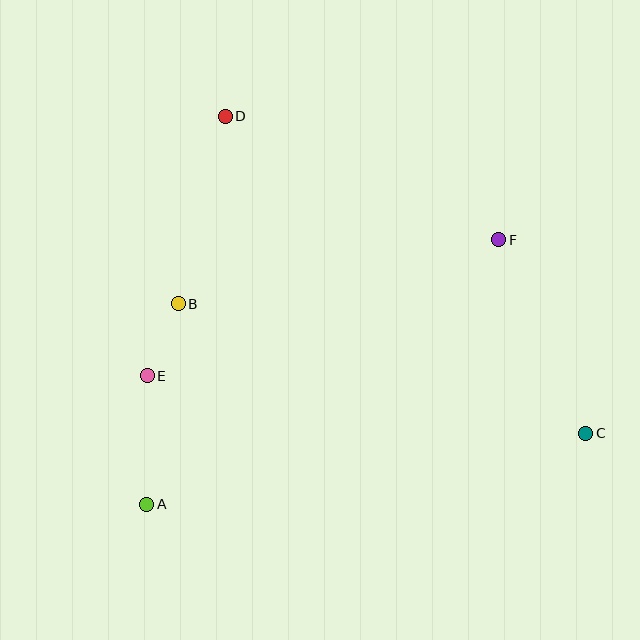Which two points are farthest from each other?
Points C and D are farthest from each other.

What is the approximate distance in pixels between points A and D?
The distance between A and D is approximately 396 pixels.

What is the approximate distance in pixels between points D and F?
The distance between D and F is approximately 300 pixels.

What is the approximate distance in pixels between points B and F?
The distance between B and F is approximately 327 pixels.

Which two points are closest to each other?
Points B and E are closest to each other.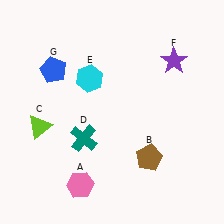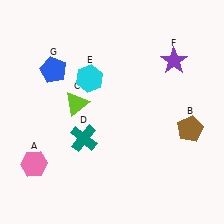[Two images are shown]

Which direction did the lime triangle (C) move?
The lime triangle (C) moved right.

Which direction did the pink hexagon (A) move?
The pink hexagon (A) moved left.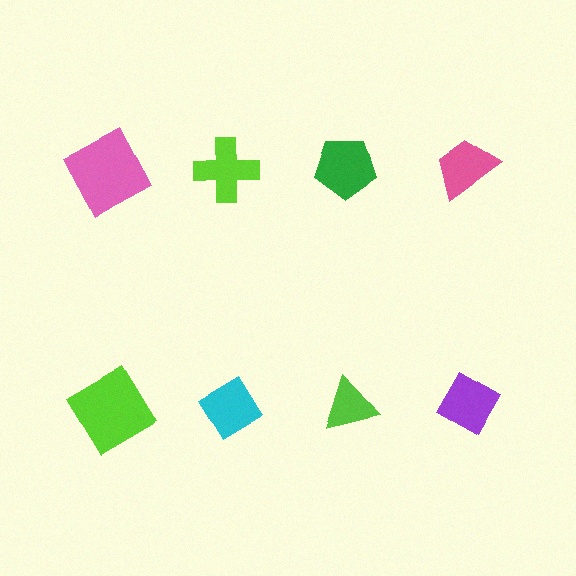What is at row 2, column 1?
A lime diamond.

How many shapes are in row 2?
4 shapes.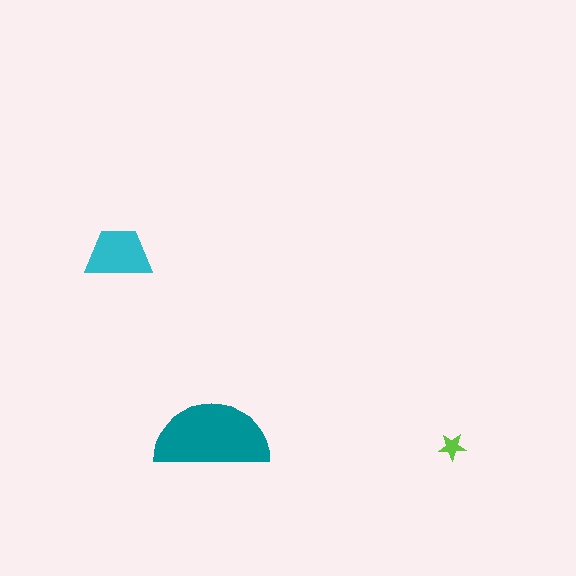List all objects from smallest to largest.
The lime star, the cyan trapezoid, the teal semicircle.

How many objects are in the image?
There are 3 objects in the image.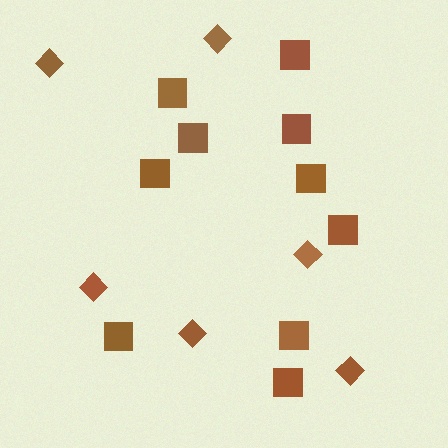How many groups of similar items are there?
There are 2 groups: one group of diamonds (6) and one group of squares (10).